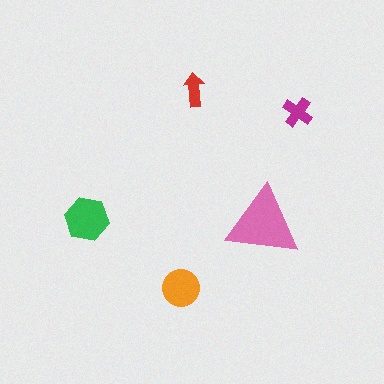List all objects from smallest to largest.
The red arrow, the magenta cross, the orange circle, the green hexagon, the pink triangle.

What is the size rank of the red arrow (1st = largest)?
5th.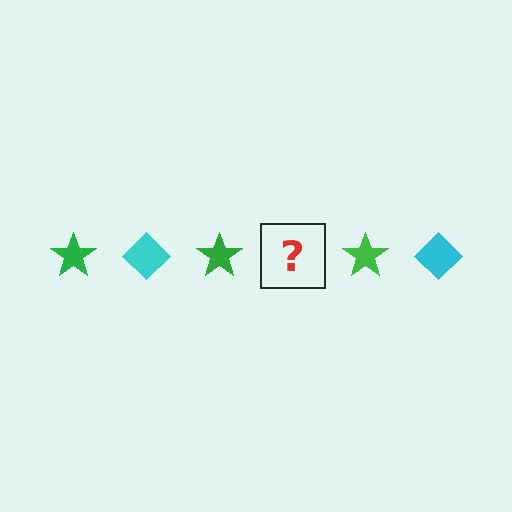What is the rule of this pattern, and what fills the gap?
The rule is that the pattern alternates between green star and cyan diamond. The gap should be filled with a cyan diamond.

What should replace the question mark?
The question mark should be replaced with a cyan diamond.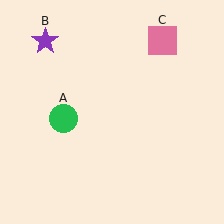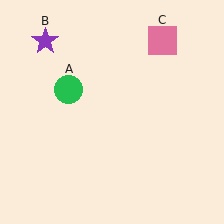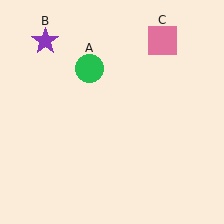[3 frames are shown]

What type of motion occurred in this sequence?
The green circle (object A) rotated clockwise around the center of the scene.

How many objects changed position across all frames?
1 object changed position: green circle (object A).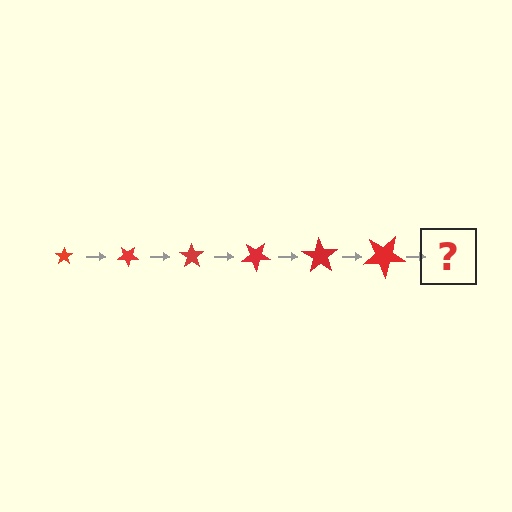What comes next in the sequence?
The next element should be a star, larger than the previous one and rotated 210 degrees from the start.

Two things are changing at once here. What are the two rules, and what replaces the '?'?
The two rules are that the star grows larger each step and it rotates 35 degrees each step. The '?' should be a star, larger than the previous one and rotated 210 degrees from the start.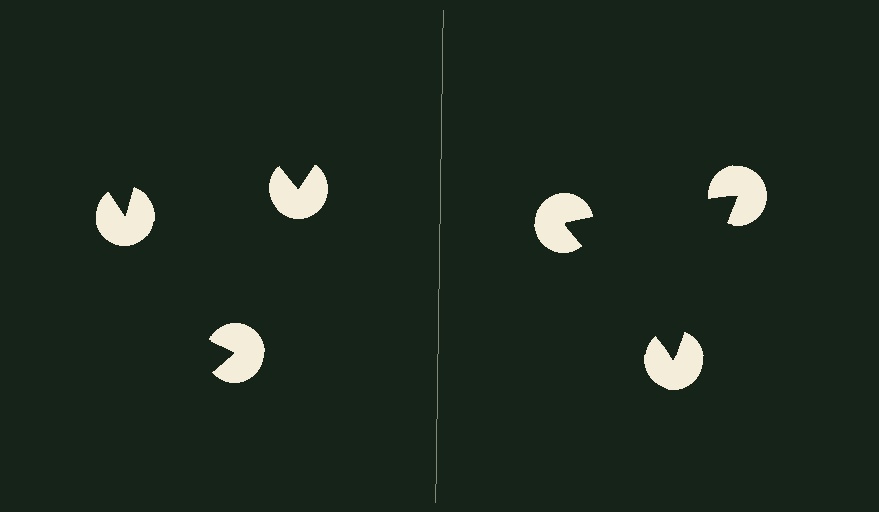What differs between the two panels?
The pac-man discs are positioned identically on both sides; only the wedge orientations differ. On the right they align to a triangle; on the left they are misaligned.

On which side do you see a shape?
An illusory triangle appears on the right side. On the left side the wedge cuts are rotated, so no coherent shape forms.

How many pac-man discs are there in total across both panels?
6 — 3 on each side.